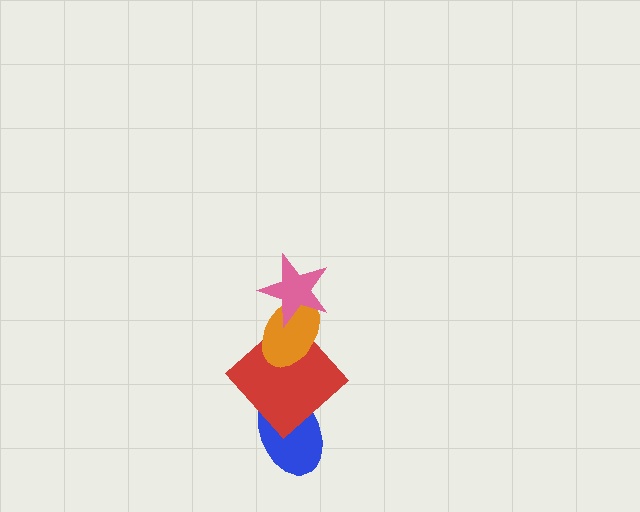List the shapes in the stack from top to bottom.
From top to bottom: the pink star, the orange ellipse, the red diamond, the blue ellipse.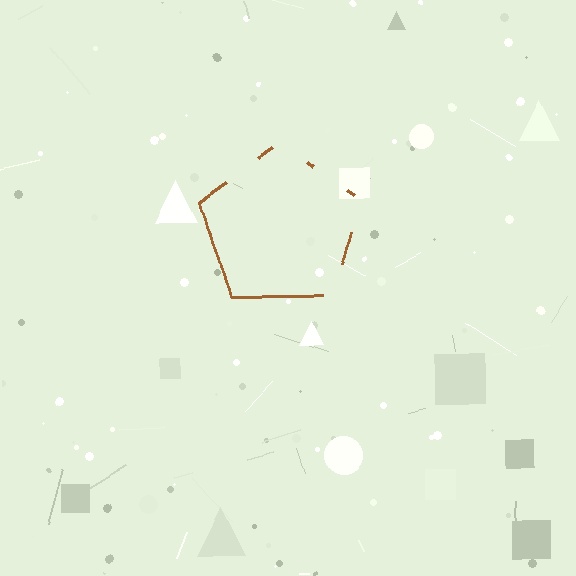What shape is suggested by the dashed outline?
The dashed outline suggests a pentagon.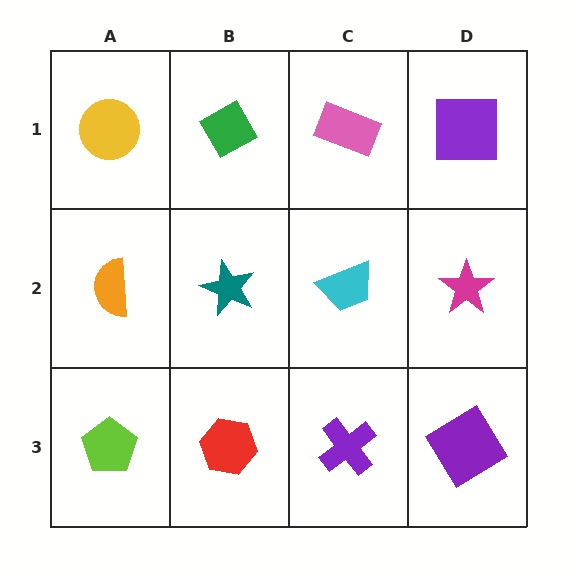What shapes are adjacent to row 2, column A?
A yellow circle (row 1, column A), a lime pentagon (row 3, column A), a teal star (row 2, column B).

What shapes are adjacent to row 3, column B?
A teal star (row 2, column B), a lime pentagon (row 3, column A), a purple cross (row 3, column C).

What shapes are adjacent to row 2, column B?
A green diamond (row 1, column B), a red hexagon (row 3, column B), an orange semicircle (row 2, column A), a cyan trapezoid (row 2, column C).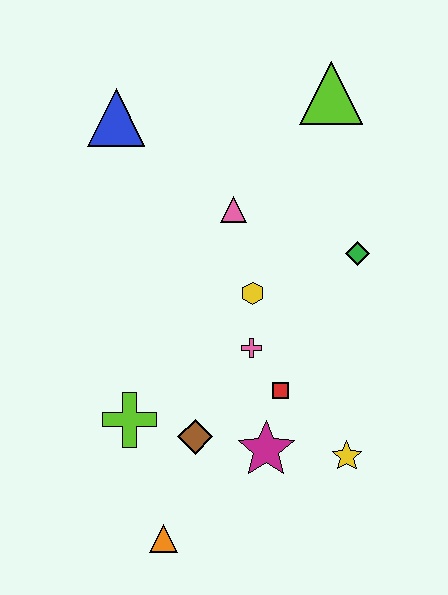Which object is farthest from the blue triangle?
The orange triangle is farthest from the blue triangle.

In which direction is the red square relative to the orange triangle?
The red square is above the orange triangle.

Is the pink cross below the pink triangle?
Yes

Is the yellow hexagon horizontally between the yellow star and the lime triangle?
No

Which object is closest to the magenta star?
The red square is closest to the magenta star.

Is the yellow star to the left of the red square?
No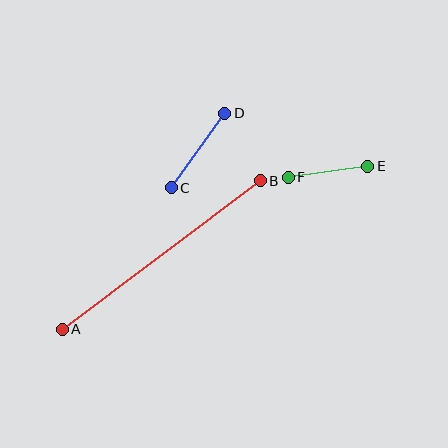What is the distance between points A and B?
The distance is approximately 248 pixels.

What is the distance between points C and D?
The distance is approximately 92 pixels.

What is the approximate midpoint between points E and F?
The midpoint is at approximately (328, 172) pixels.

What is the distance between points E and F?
The distance is approximately 80 pixels.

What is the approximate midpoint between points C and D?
The midpoint is at approximately (198, 151) pixels.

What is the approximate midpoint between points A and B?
The midpoint is at approximately (161, 255) pixels.